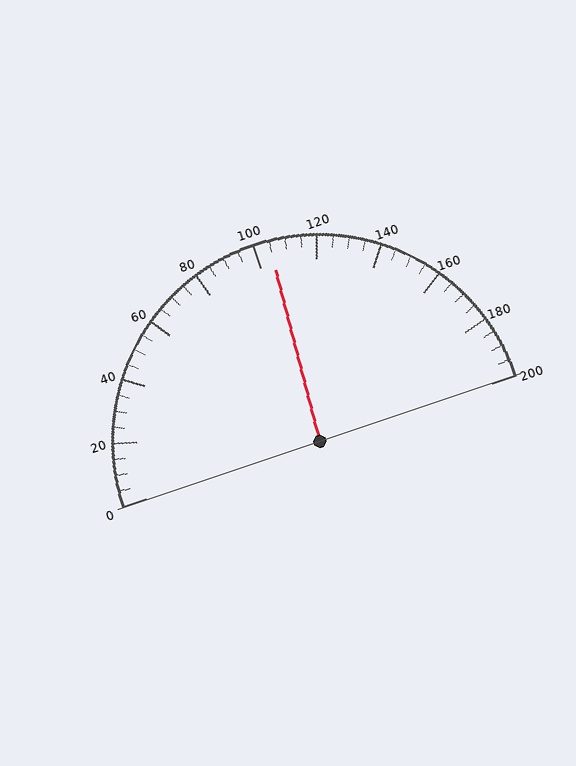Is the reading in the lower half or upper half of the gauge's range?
The reading is in the upper half of the range (0 to 200).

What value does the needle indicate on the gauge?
The needle indicates approximately 105.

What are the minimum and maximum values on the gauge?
The gauge ranges from 0 to 200.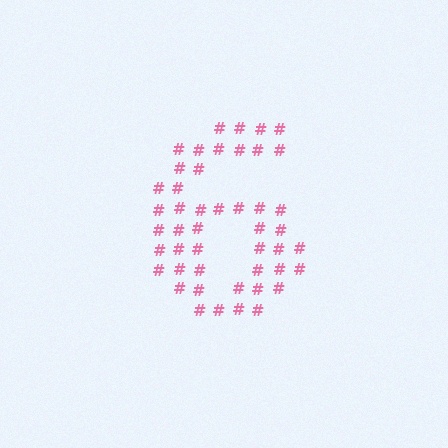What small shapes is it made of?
It is made of small hash symbols.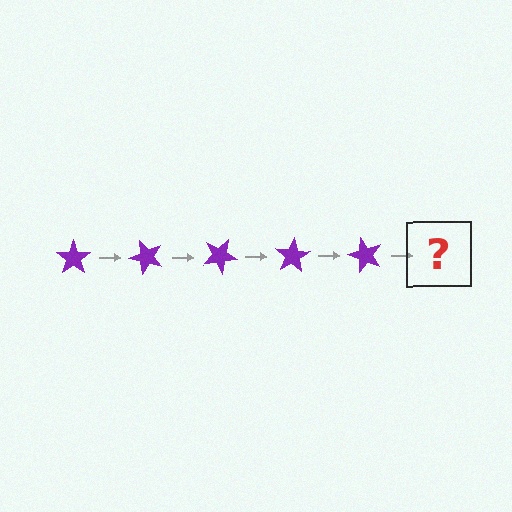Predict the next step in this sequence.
The next step is a purple star rotated 250 degrees.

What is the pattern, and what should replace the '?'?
The pattern is that the star rotates 50 degrees each step. The '?' should be a purple star rotated 250 degrees.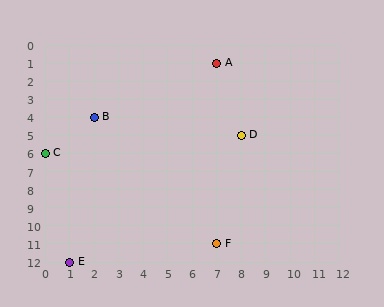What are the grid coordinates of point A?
Point A is at grid coordinates (7, 1).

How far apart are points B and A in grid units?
Points B and A are 5 columns and 3 rows apart (about 5.8 grid units diagonally).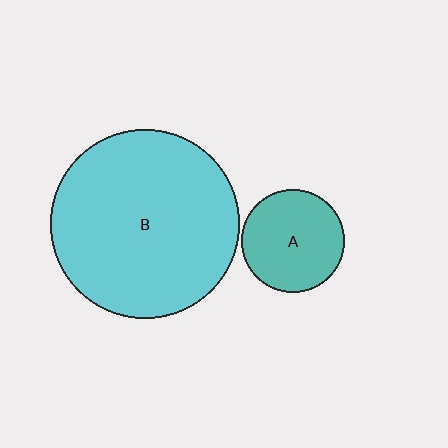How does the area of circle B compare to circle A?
Approximately 3.4 times.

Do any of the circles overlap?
No, none of the circles overlap.